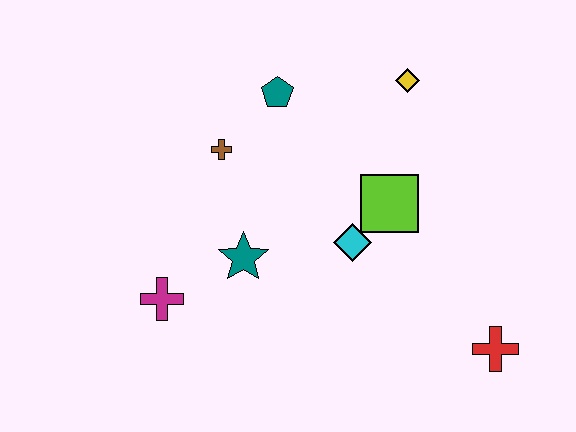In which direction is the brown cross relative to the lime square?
The brown cross is to the left of the lime square.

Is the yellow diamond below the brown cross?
No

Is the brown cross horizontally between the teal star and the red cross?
No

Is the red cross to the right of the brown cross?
Yes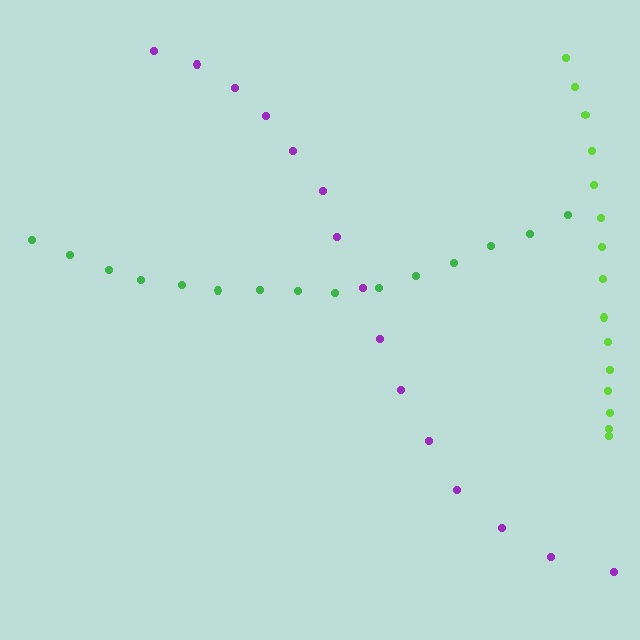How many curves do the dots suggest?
There are 3 distinct paths.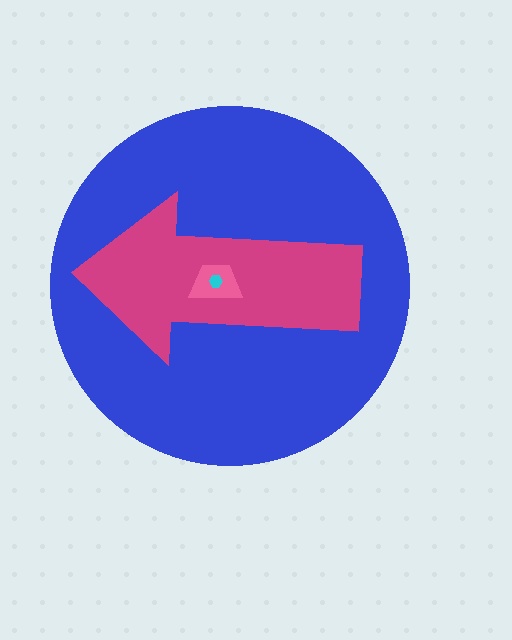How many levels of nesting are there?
4.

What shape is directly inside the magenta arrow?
The pink trapezoid.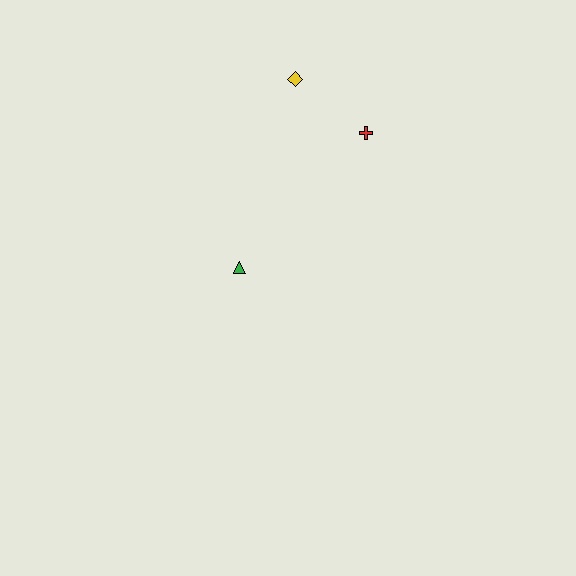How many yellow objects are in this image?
There is 1 yellow object.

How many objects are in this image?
There are 3 objects.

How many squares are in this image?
There are no squares.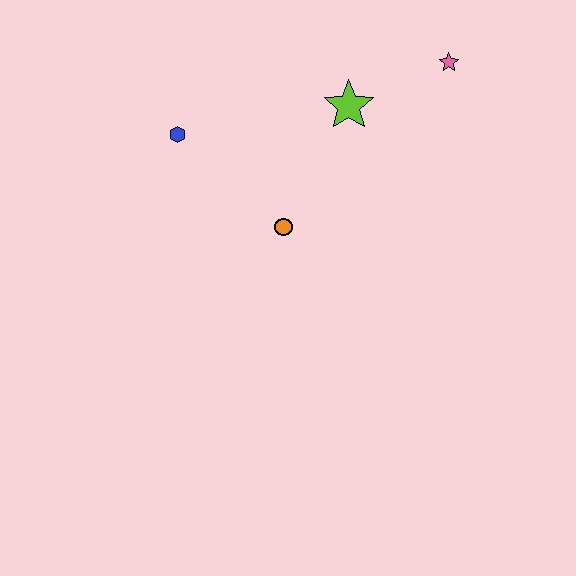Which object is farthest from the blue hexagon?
The pink star is farthest from the blue hexagon.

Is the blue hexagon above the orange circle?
Yes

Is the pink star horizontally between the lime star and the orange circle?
No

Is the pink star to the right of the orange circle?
Yes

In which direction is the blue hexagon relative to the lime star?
The blue hexagon is to the left of the lime star.